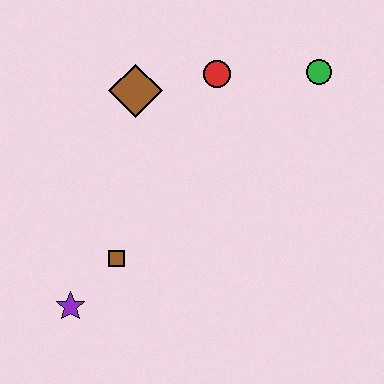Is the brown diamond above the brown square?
Yes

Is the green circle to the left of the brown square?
No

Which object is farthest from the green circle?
The purple star is farthest from the green circle.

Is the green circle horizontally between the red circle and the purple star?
No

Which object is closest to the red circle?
The brown diamond is closest to the red circle.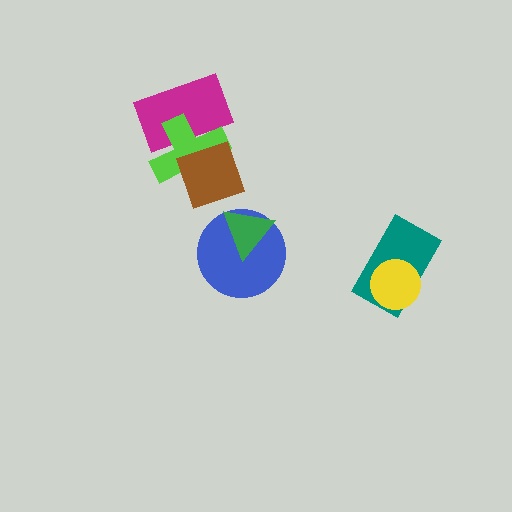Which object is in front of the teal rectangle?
The yellow circle is in front of the teal rectangle.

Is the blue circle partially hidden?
Yes, it is partially covered by another shape.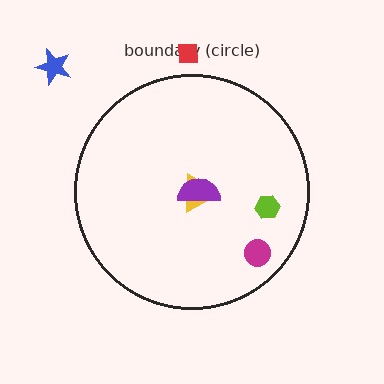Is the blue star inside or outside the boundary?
Outside.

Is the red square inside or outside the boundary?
Outside.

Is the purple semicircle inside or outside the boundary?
Inside.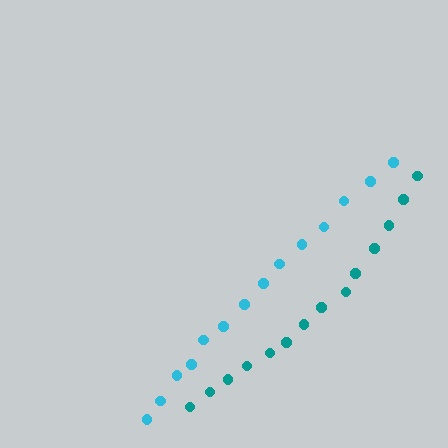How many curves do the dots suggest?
There are 2 distinct paths.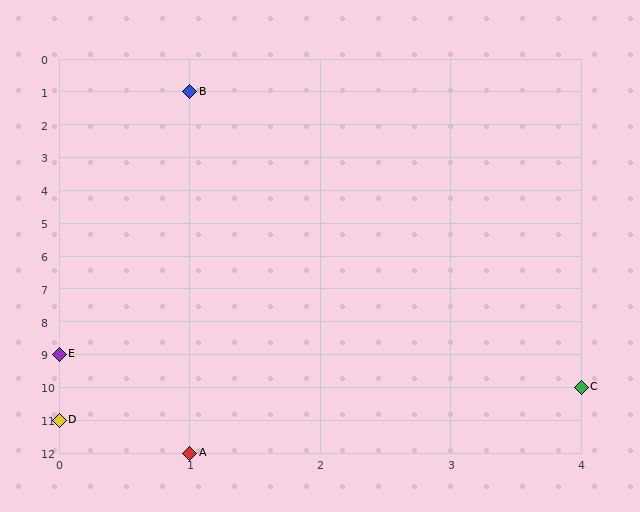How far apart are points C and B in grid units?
Points C and B are 3 columns and 9 rows apart (about 9.5 grid units diagonally).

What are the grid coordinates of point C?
Point C is at grid coordinates (4, 10).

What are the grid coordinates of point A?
Point A is at grid coordinates (1, 12).